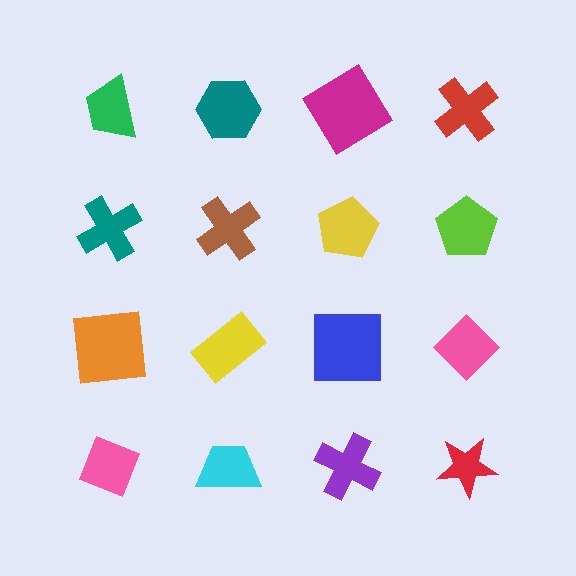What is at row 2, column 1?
A teal cross.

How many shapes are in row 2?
4 shapes.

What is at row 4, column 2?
A cyan trapezoid.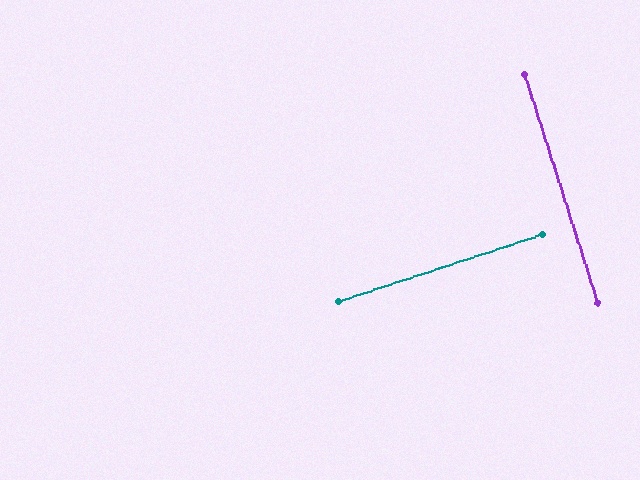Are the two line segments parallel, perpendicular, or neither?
Perpendicular — they meet at approximately 90°.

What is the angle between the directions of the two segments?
Approximately 90 degrees.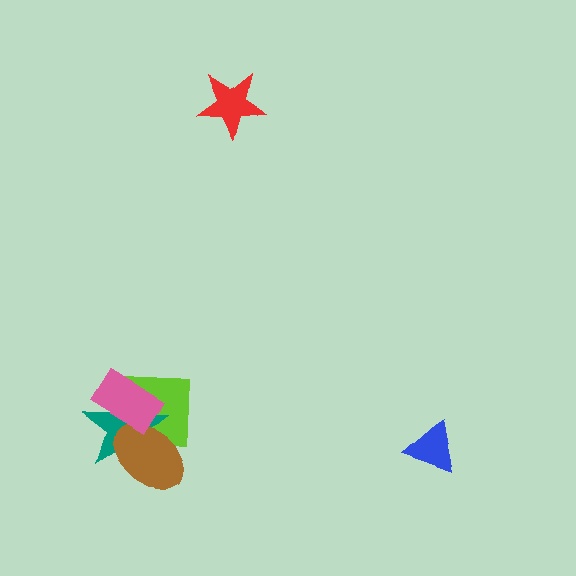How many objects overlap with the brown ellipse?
3 objects overlap with the brown ellipse.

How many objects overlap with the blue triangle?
0 objects overlap with the blue triangle.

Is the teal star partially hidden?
Yes, it is partially covered by another shape.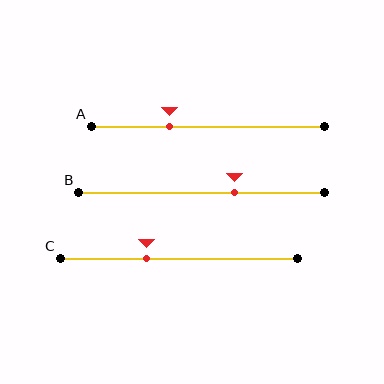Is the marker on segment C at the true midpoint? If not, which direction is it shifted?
No, the marker on segment C is shifted to the left by about 13% of the segment length.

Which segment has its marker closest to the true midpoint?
Segment B has its marker closest to the true midpoint.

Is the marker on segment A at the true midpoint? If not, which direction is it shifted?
No, the marker on segment A is shifted to the left by about 16% of the segment length.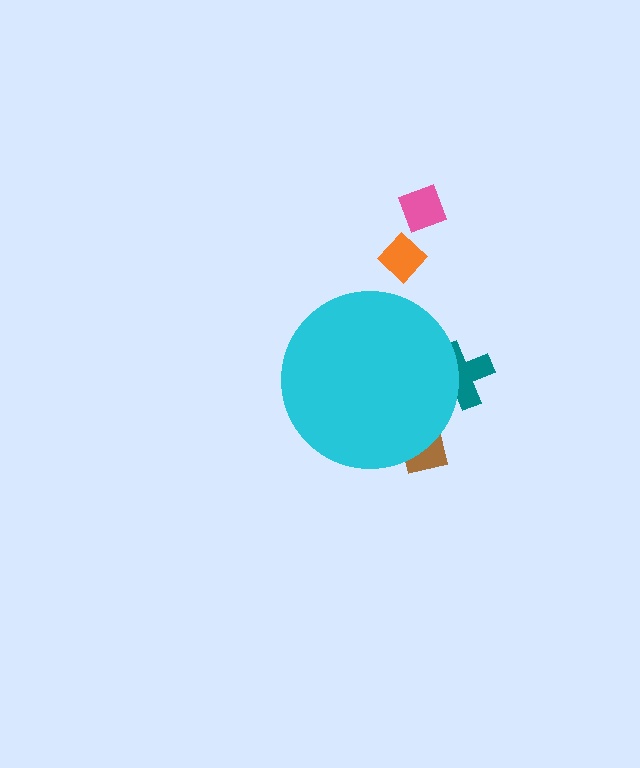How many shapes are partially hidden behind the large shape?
2 shapes are partially hidden.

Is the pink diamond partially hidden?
No, the pink diamond is fully visible.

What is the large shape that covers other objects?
A cyan circle.